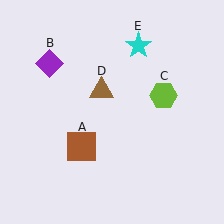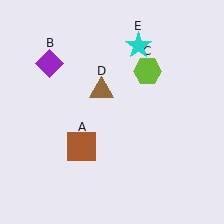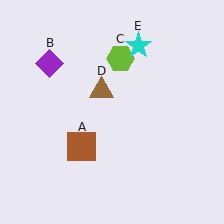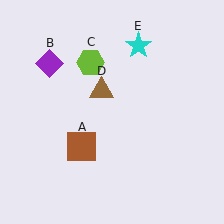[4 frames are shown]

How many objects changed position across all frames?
1 object changed position: lime hexagon (object C).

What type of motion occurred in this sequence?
The lime hexagon (object C) rotated counterclockwise around the center of the scene.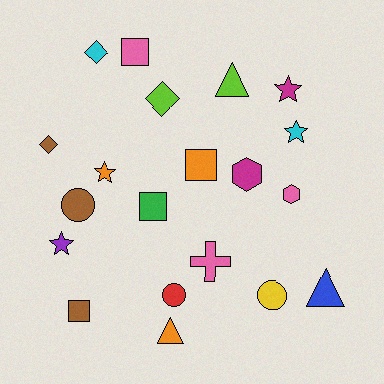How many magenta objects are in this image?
There are 2 magenta objects.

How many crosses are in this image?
There is 1 cross.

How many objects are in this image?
There are 20 objects.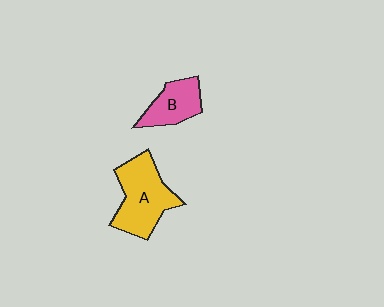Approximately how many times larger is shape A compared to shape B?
Approximately 1.7 times.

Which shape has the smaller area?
Shape B (pink).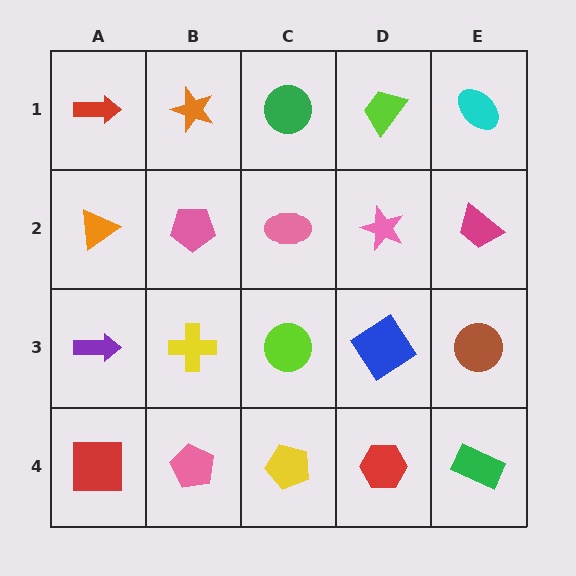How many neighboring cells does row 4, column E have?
2.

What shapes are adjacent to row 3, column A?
An orange triangle (row 2, column A), a red square (row 4, column A), a yellow cross (row 3, column B).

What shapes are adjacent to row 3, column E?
A magenta trapezoid (row 2, column E), a green rectangle (row 4, column E), a blue diamond (row 3, column D).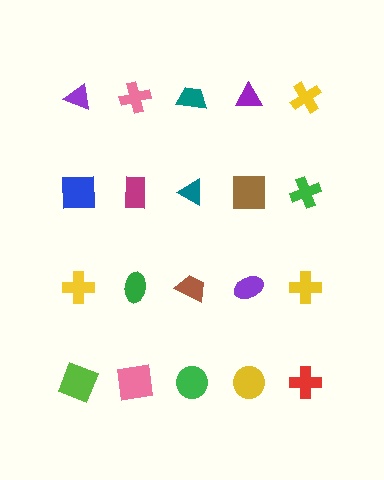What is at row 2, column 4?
A brown square.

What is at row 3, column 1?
A yellow cross.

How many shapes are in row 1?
5 shapes.